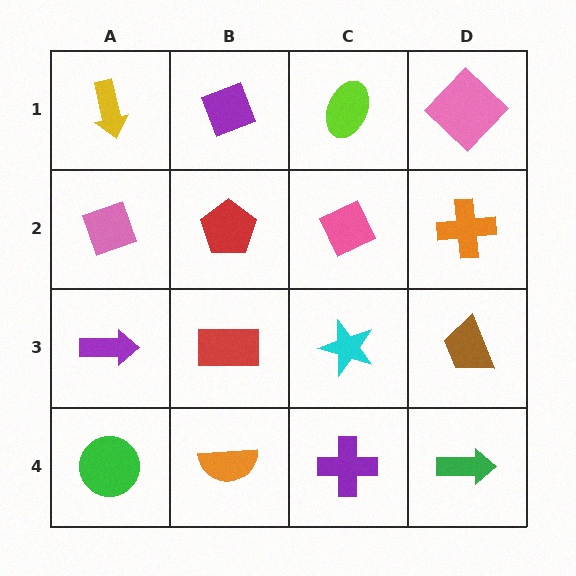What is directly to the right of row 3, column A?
A red rectangle.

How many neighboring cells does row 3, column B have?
4.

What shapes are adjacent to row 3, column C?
A pink diamond (row 2, column C), a purple cross (row 4, column C), a red rectangle (row 3, column B), a brown trapezoid (row 3, column D).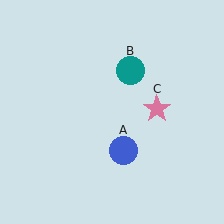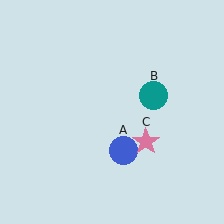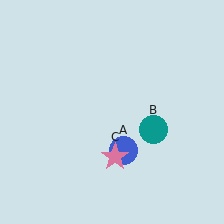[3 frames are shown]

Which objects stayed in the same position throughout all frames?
Blue circle (object A) remained stationary.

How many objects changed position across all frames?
2 objects changed position: teal circle (object B), pink star (object C).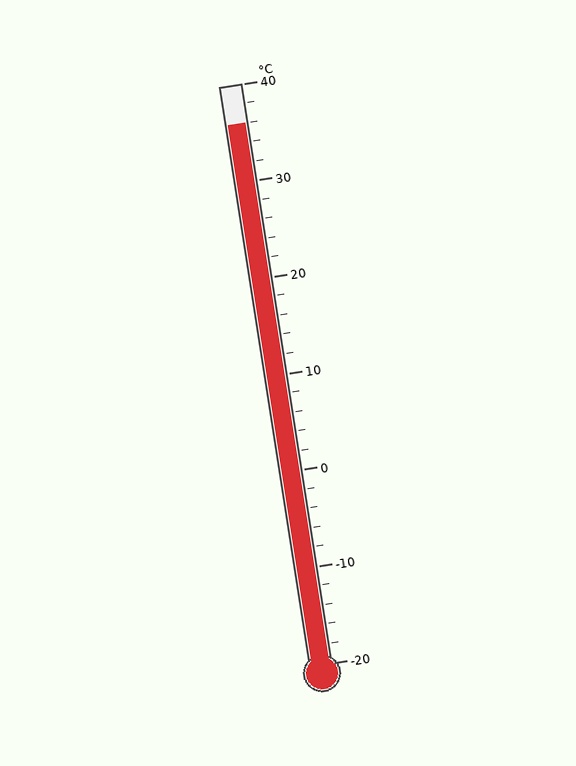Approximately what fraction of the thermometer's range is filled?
The thermometer is filled to approximately 95% of its range.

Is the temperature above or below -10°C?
The temperature is above -10°C.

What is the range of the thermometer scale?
The thermometer scale ranges from -20°C to 40°C.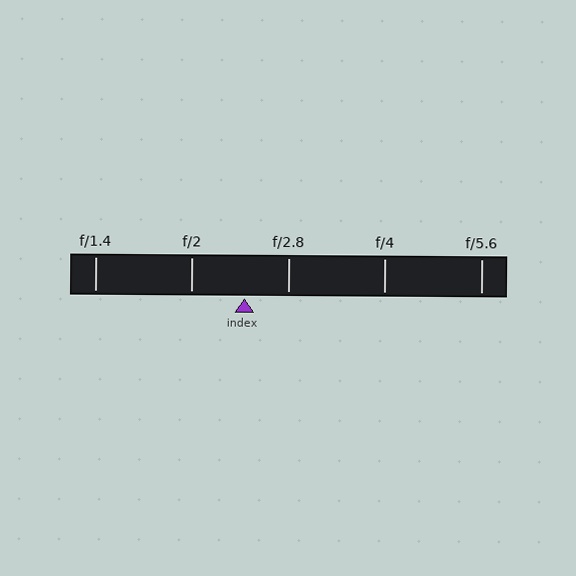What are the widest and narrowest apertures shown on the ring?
The widest aperture shown is f/1.4 and the narrowest is f/5.6.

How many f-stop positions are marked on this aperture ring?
There are 5 f-stop positions marked.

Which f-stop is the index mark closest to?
The index mark is closest to f/2.8.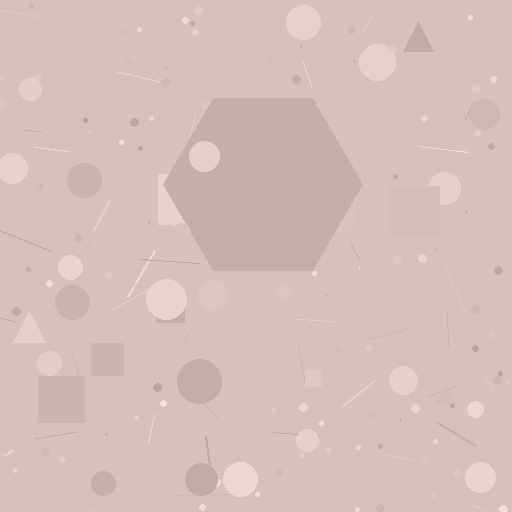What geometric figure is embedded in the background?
A hexagon is embedded in the background.